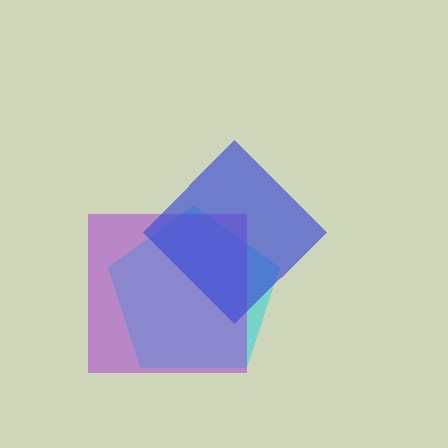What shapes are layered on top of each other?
The layered shapes are: a cyan pentagon, a purple square, a blue diamond.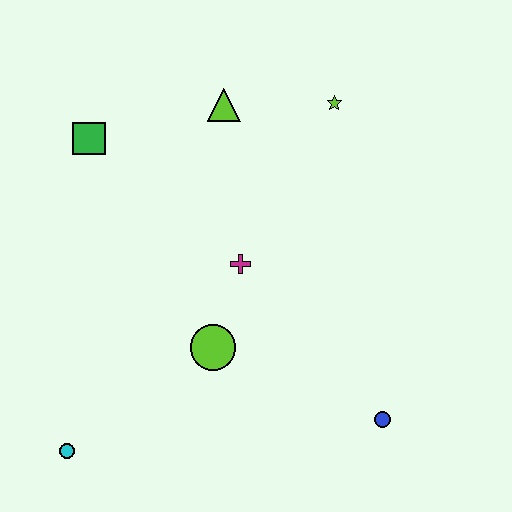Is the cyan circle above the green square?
No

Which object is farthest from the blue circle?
The green square is farthest from the blue circle.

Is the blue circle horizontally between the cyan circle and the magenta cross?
No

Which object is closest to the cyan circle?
The lime circle is closest to the cyan circle.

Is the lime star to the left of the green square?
No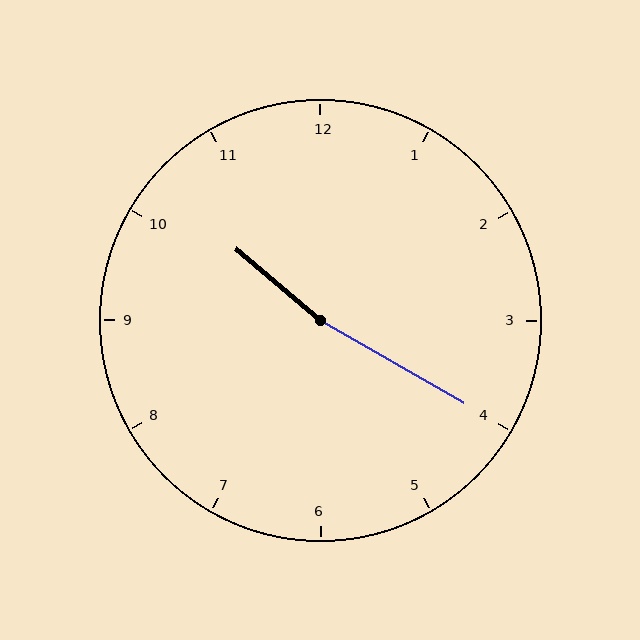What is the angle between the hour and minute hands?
Approximately 170 degrees.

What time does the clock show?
10:20.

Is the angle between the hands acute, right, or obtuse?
It is obtuse.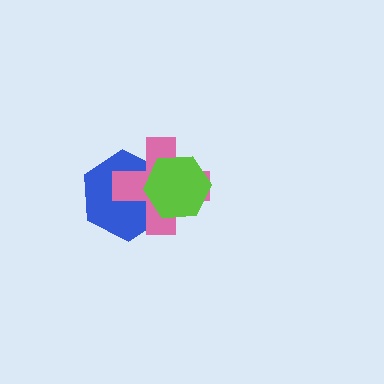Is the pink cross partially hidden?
Yes, it is partially covered by another shape.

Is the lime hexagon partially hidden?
No, no other shape covers it.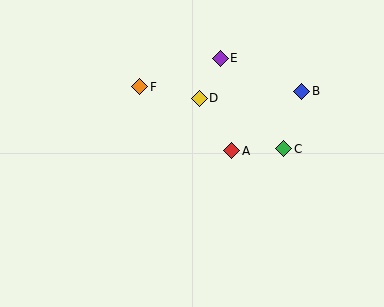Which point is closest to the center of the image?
Point A at (231, 151) is closest to the center.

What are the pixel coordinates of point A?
Point A is at (231, 151).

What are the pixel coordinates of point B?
Point B is at (302, 91).